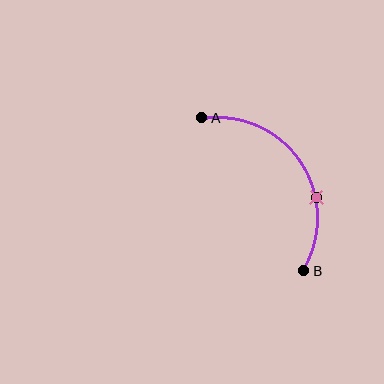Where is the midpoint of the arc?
The arc midpoint is the point on the curve farthest from the straight line joining A and B. It sits above and to the right of that line.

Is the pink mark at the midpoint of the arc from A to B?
No. The pink mark lies on the arc but is closer to endpoint B. The arc midpoint would be at the point on the curve equidistant along the arc from both A and B.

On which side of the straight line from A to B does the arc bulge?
The arc bulges above and to the right of the straight line connecting A and B.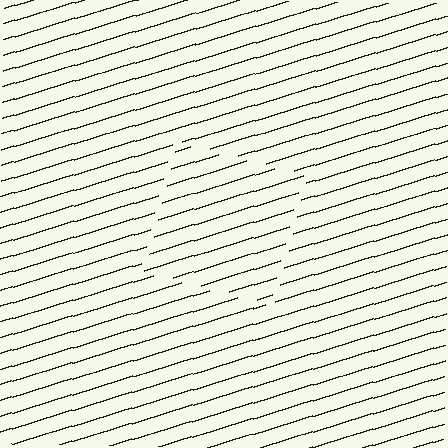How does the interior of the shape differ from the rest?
The interior of the shape contains the same grating, shifted by half a period — the contour is defined by the phase discontinuity where line-ends from the inner and outer gratings abut.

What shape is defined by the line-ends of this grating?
An illusory square. The interior of the shape contains the same grating, shifted by half a period — the contour is defined by the phase discontinuity where line-ends from the inner and outer gratings abut.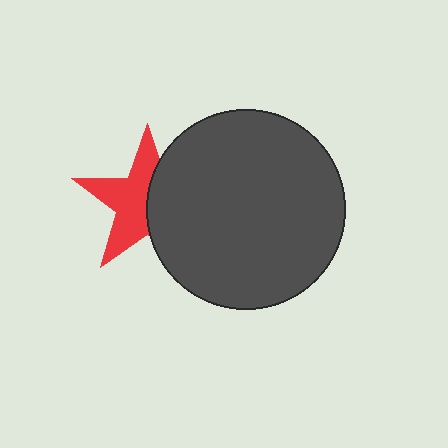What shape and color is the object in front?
The object in front is a dark gray circle.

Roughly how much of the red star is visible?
About half of it is visible (roughly 55%).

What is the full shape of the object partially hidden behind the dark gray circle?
The partially hidden object is a red star.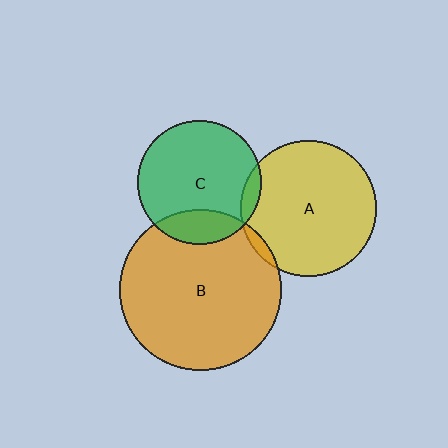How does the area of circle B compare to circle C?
Approximately 1.7 times.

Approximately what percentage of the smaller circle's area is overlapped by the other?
Approximately 5%.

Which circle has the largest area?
Circle B (orange).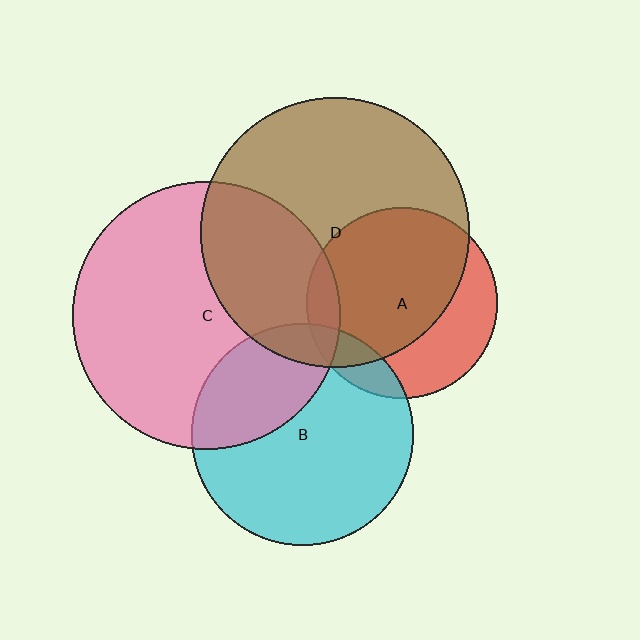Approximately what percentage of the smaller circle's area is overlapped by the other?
Approximately 65%.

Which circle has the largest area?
Circle D (brown).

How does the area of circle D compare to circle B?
Approximately 1.5 times.